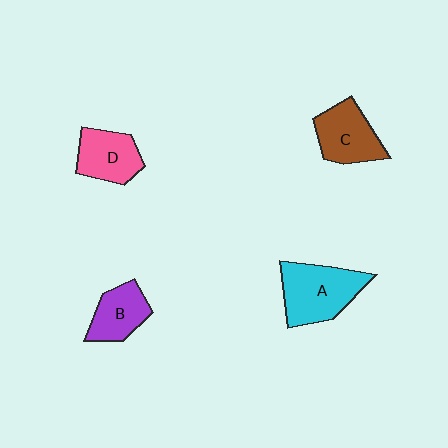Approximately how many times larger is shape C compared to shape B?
Approximately 1.2 times.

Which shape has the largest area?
Shape A (cyan).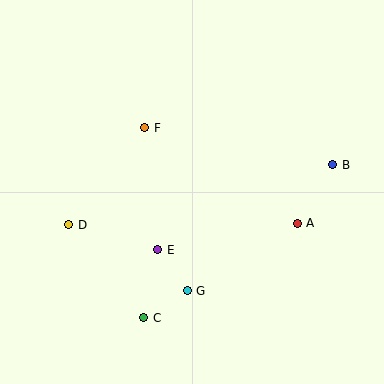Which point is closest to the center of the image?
Point E at (158, 250) is closest to the center.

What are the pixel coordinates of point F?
Point F is at (145, 128).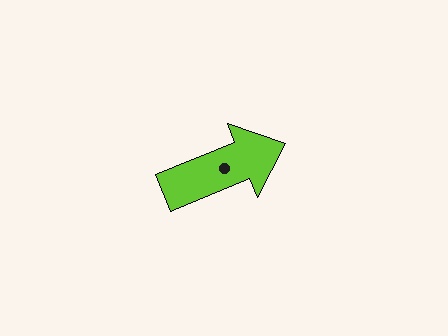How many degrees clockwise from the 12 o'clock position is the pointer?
Approximately 68 degrees.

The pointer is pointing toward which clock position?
Roughly 2 o'clock.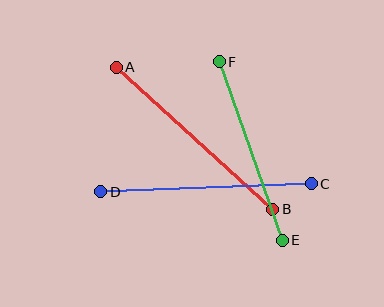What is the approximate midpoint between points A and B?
The midpoint is at approximately (194, 138) pixels.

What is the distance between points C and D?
The distance is approximately 211 pixels.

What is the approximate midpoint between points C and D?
The midpoint is at approximately (206, 188) pixels.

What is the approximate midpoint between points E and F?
The midpoint is at approximately (251, 151) pixels.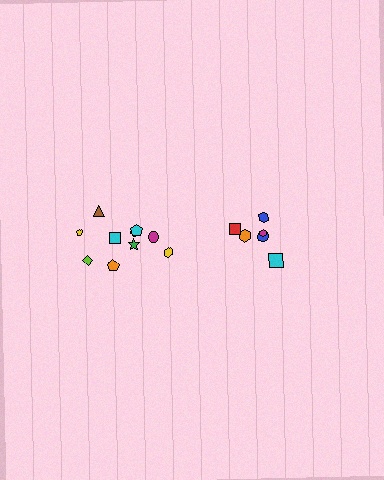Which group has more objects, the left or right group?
The left group.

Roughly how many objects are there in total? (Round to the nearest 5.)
Roughly 15 objects in total.